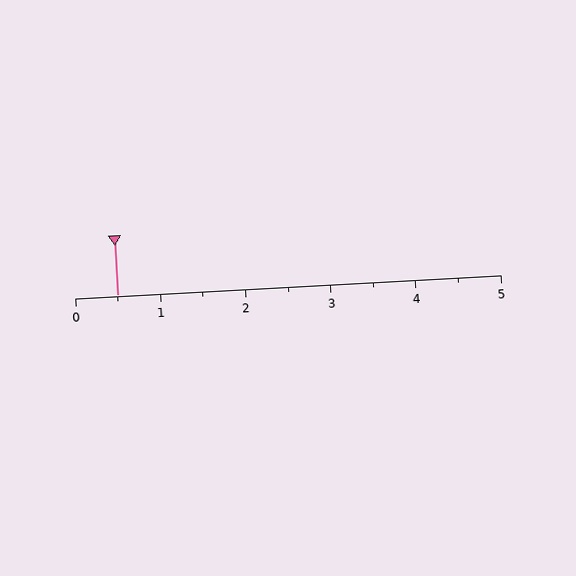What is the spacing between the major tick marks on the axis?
The major ticks are spaced 1 apart.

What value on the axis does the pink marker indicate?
The marker indicates approximately 0.5.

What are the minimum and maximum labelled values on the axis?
The axis runs from 0 to 5.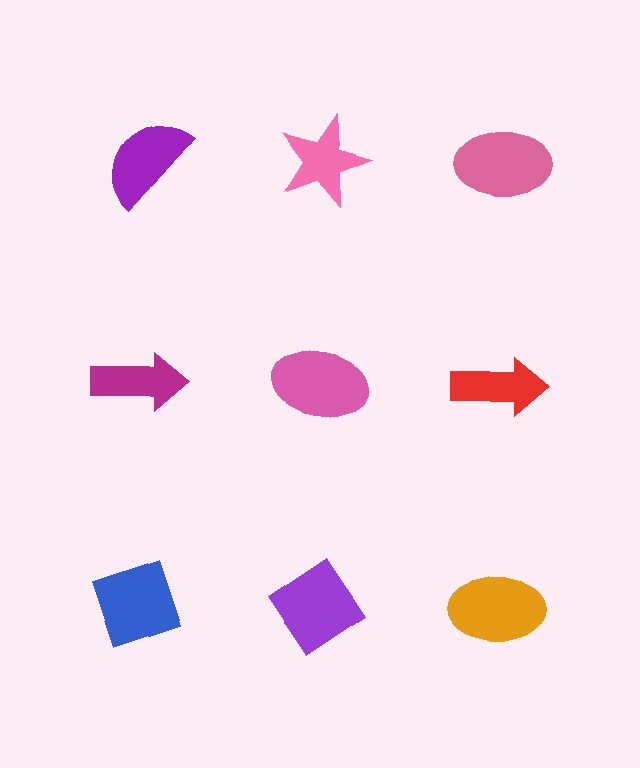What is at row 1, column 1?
A purple semicircle.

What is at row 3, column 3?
An orange ellipse.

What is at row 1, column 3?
A pink ellipse.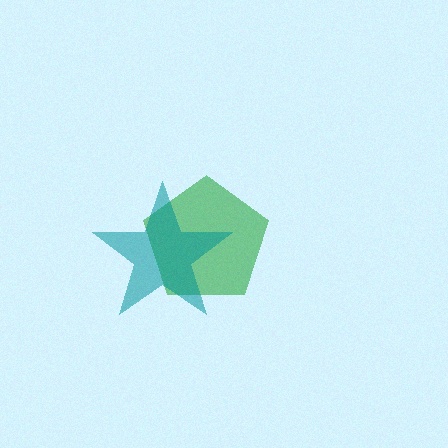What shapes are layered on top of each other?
The layered shapes are: a green pentagon, a teal star.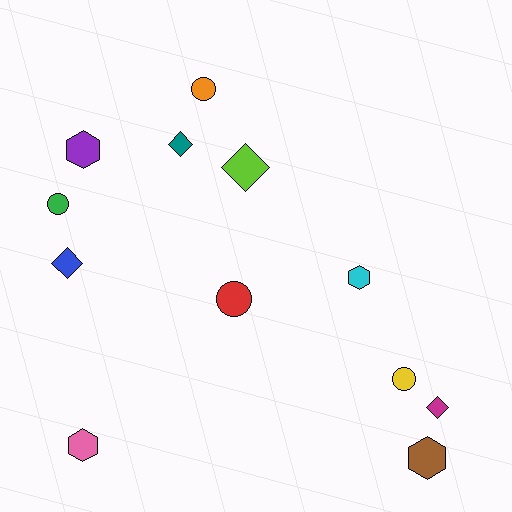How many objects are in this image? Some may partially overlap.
There are 12 objects.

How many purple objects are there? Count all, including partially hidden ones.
There is 1 purple object.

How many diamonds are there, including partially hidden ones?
There are 4 diamonds.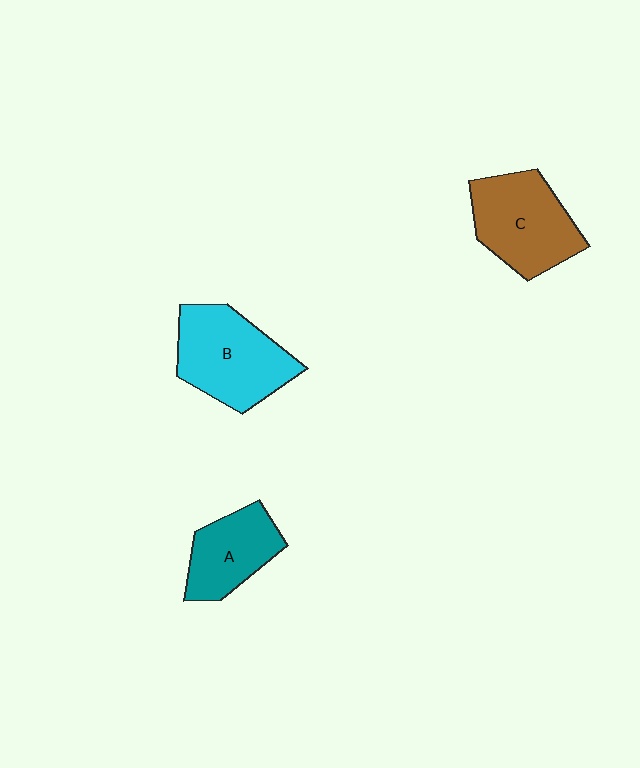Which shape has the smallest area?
Shape A (teal).